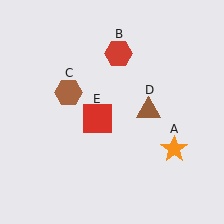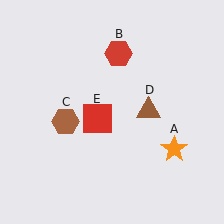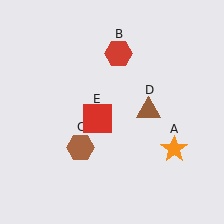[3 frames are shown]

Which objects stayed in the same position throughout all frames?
Orange star (object A) and red hexagon (object B) and brown triangle (object D) and red square (object E) remained stationary.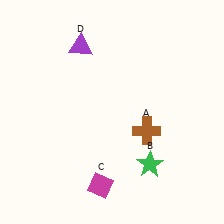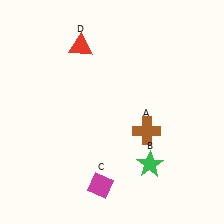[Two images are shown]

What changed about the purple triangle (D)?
In Image 1, D is purple. In Image 2, it changed to red.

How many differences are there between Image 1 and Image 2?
There is 1 difference between the two images.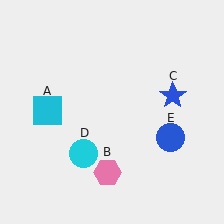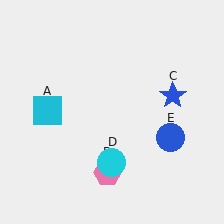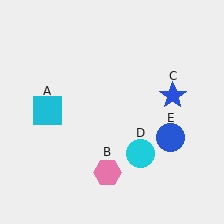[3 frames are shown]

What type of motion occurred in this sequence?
The cyan circle (object D) rotated counterclockwise around the center of the scene.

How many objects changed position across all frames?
1 object changed position: cyan circle (object D).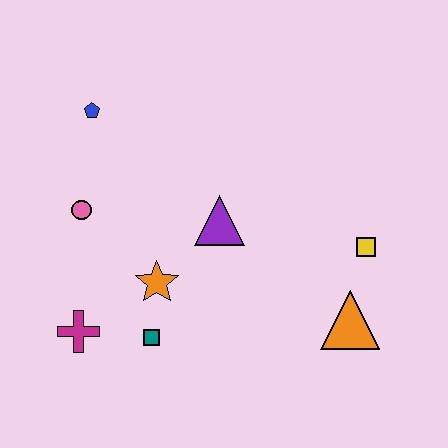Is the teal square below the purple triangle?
Yes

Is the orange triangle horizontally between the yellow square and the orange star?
Yes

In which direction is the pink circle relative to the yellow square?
The pink circle is to the left of the yellow square.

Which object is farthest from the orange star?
The yellow square is farthest from the orange star.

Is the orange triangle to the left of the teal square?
No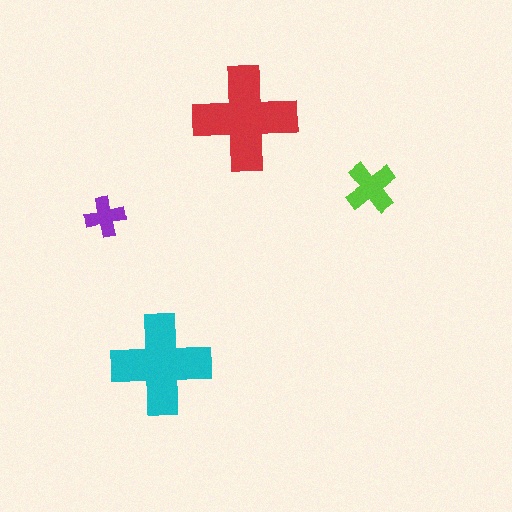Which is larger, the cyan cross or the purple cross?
The cyan one.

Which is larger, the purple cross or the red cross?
The red one.